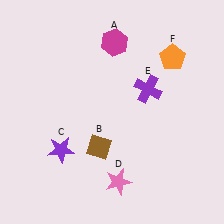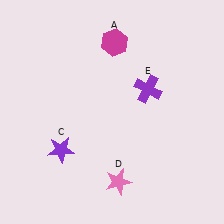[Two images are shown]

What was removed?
The brown diamond (B), the orange pentagon (F) were removed in Image 2.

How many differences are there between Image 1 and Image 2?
There are 2 differences between the two images.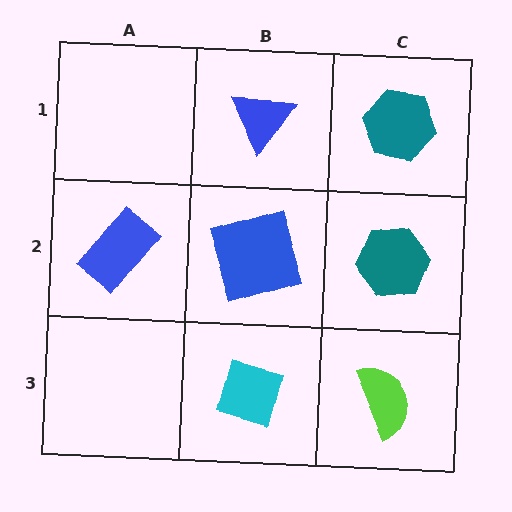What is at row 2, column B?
A blue square.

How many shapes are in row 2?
3 shapes.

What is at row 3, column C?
A lime semicircle.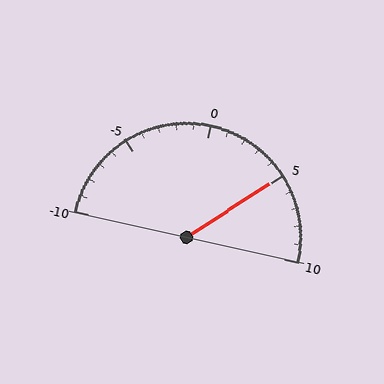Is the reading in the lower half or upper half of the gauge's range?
The reading is in the upper half of the range (-10 to 10).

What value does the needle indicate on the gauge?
The needle indicates approximately 5.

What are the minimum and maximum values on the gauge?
The gauge ranges from -10 to 10.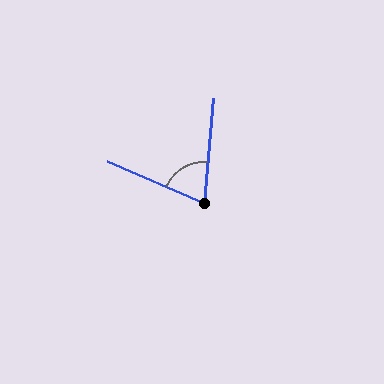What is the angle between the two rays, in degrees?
Approximately 72 degrees.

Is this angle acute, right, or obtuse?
It is acute.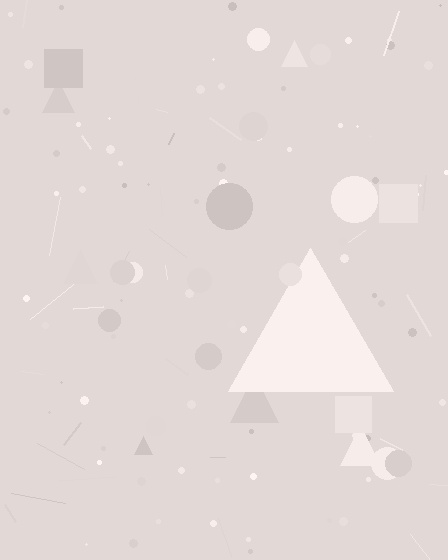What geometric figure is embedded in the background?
A triangle is embedded in the background.